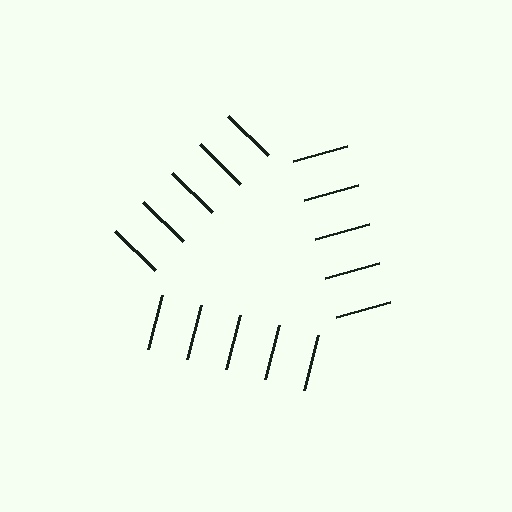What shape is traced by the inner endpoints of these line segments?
An illusory triangle — the line segments terminate on its edges but no continuous stroke is drawn.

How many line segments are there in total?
15 — 5 along each of the 3 edges.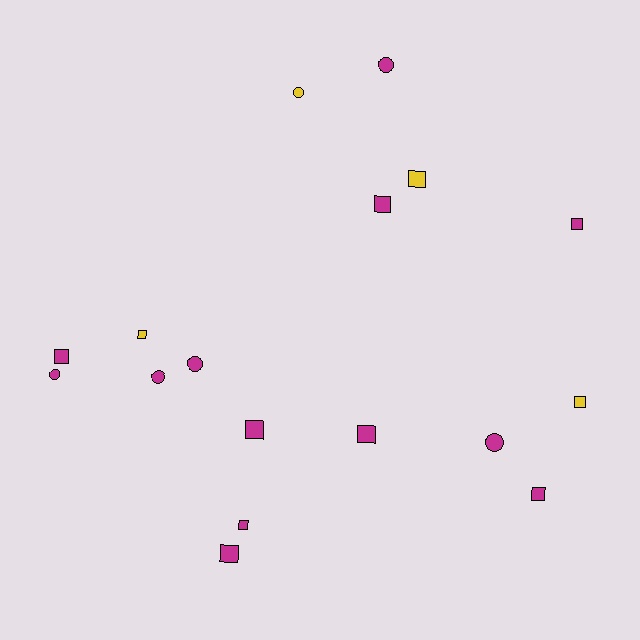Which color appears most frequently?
Magenta, with 13 objects.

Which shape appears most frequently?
Square, with 11 objects.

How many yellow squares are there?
There are 3 yellow squares.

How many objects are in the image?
There are 17 objects.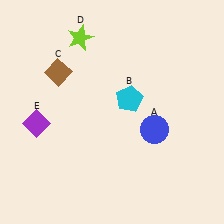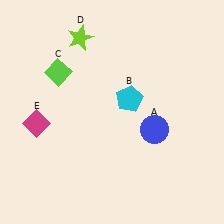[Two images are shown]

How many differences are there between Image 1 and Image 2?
There are 2 differences between the two images.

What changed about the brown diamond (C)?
In Image 1, C is brown. In Image 2, it changed to lime.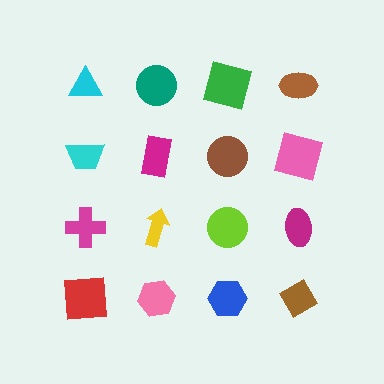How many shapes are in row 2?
4 shapes.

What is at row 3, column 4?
A magenta ellipse.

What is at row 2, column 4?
A pink square.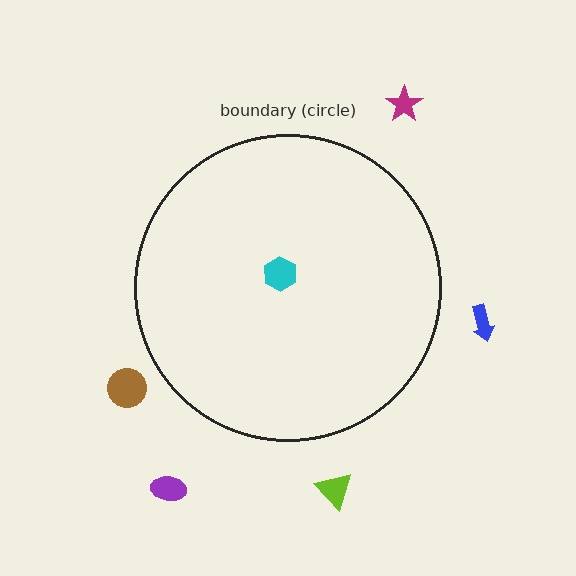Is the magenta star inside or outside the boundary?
Outside.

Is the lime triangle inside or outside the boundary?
Outside.